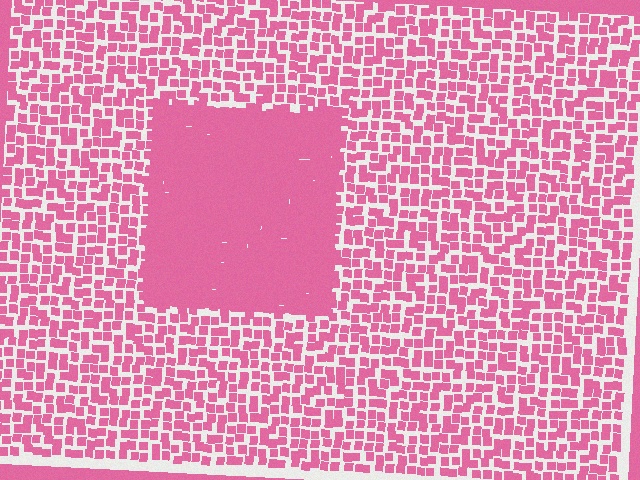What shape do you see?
I see a rectangle.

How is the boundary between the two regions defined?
The boundary is defined by a change in element density (approximately 2.6x ratio). All elements are the same color, size, and shape.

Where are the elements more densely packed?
The elements are more densely packed inside the rectangle boundary.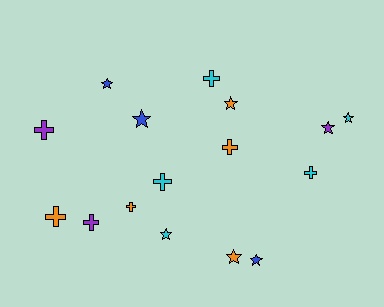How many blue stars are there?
There are 3 blue stars.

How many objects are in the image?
There are 16 objects.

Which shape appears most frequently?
Star, with 8 objects.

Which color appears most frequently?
Orange, with 5 objects.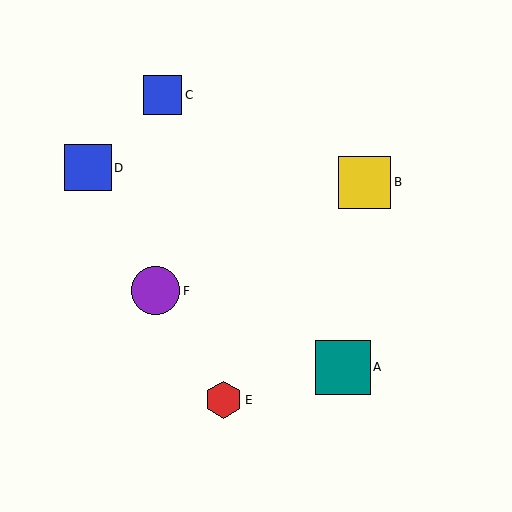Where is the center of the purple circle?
The center of the purple circle is at (156, 291).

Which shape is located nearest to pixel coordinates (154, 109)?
The blue square (labeled C) at (163, 95) is nearest to that location.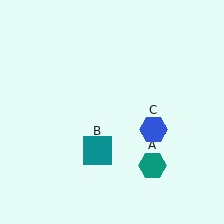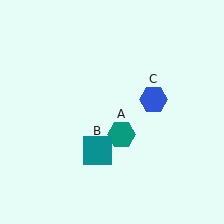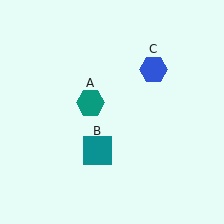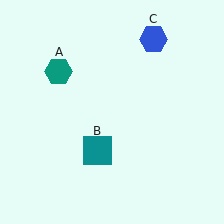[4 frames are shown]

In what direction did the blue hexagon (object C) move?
The blue hexagon (object C) moved up.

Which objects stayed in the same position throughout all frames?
Teal square (object B) remained stationary.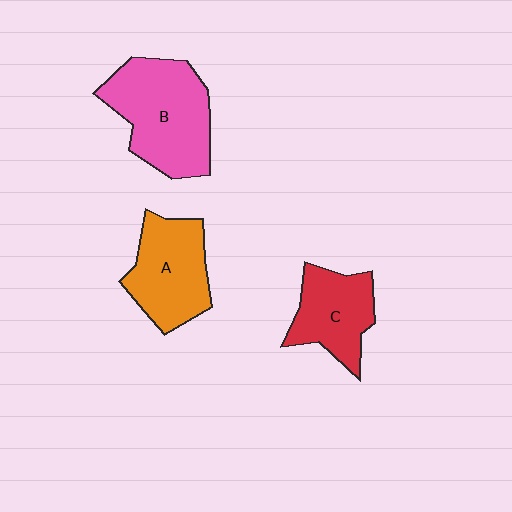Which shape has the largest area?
Shape B (pink).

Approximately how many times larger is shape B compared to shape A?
Approximately 1.3 times.